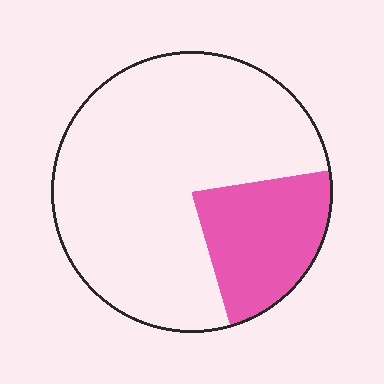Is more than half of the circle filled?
No.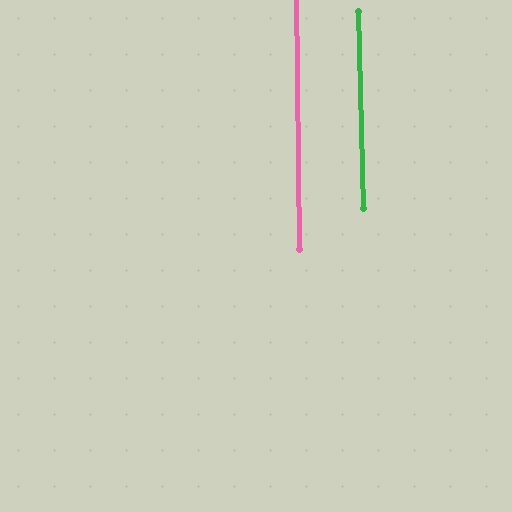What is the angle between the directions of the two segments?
Approximately 1 degree.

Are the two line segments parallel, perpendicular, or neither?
Parallel — their directions differ by only 0.8°.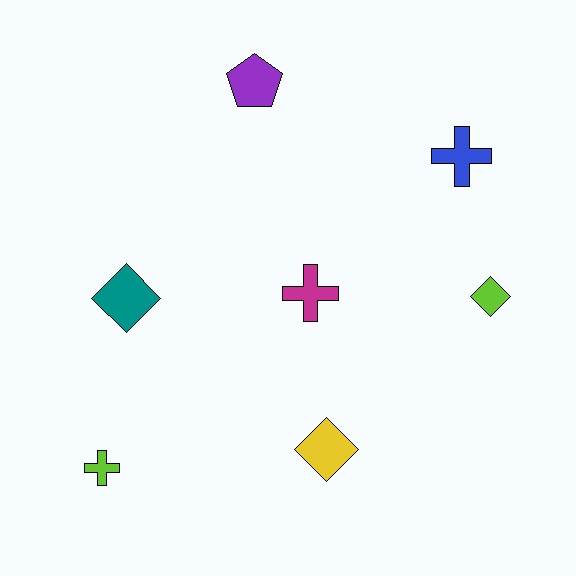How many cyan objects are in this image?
There are no cyan objects.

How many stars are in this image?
There are no stars.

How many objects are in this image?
There are 7 objects.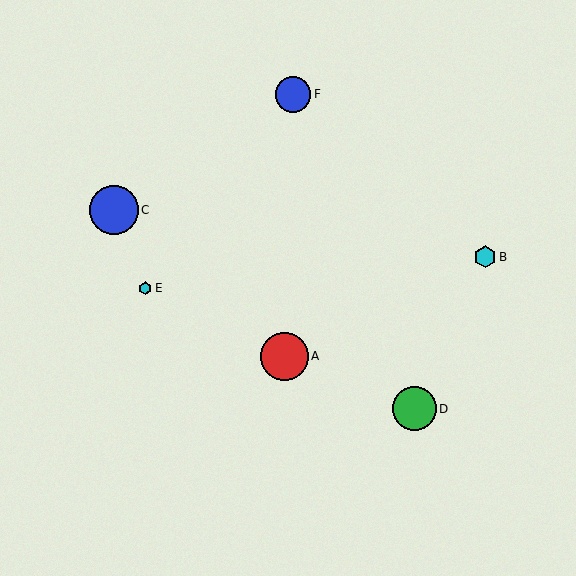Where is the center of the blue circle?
The center of the blue circle is at (114, 210).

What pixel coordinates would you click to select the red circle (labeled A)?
Click at (284, 356) to select the red circle A.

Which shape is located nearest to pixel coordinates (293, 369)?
The red circle (labeled A) at (284, 356) is nearest to that location.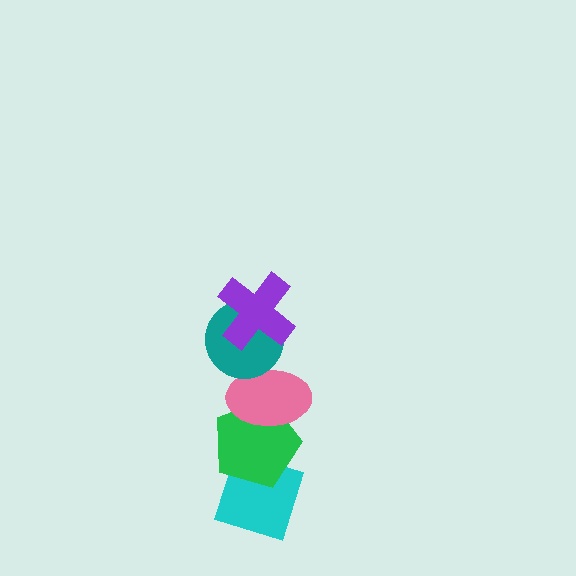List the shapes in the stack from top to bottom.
From top to bottom: the purple cross, the teal circle, the pink ellipse, the green pentagon, the cyan diamond.